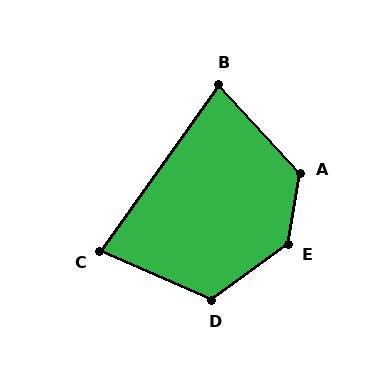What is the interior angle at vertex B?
Approximately 79 degrees (acute).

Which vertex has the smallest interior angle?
C, at approximately 78 degrees.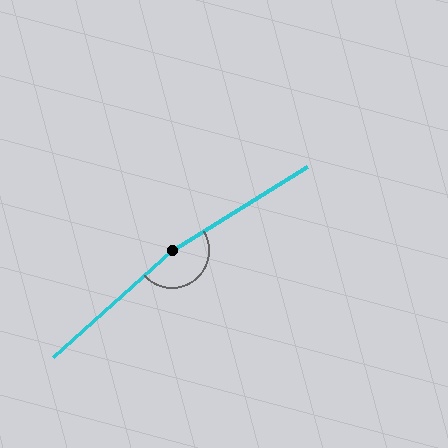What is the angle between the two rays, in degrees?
Approximately 170 degrees.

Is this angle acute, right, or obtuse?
It is obtuse.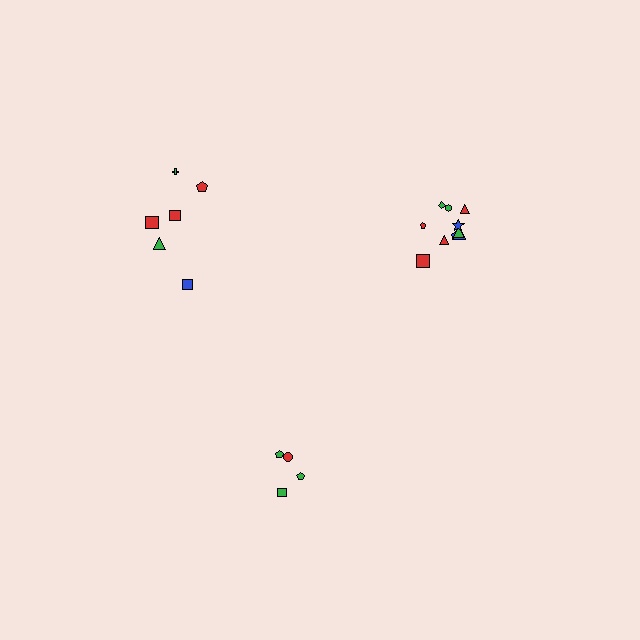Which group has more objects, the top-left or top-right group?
The top-right group.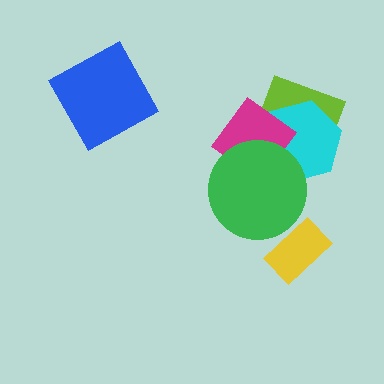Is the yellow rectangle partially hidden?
No, no other shape covers it.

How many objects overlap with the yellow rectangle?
0 objects overlap with the yellow rectangle.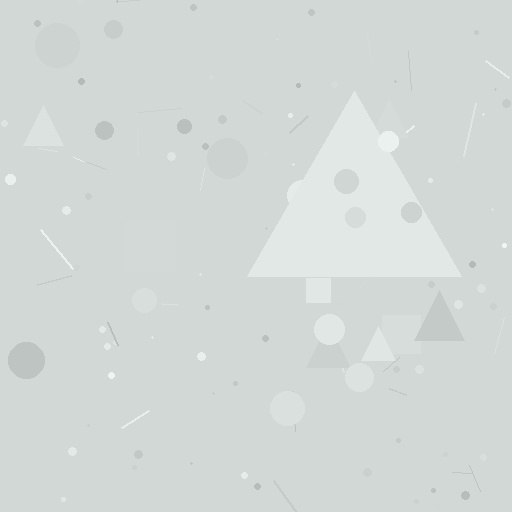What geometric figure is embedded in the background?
A triangle is embedded in the background.